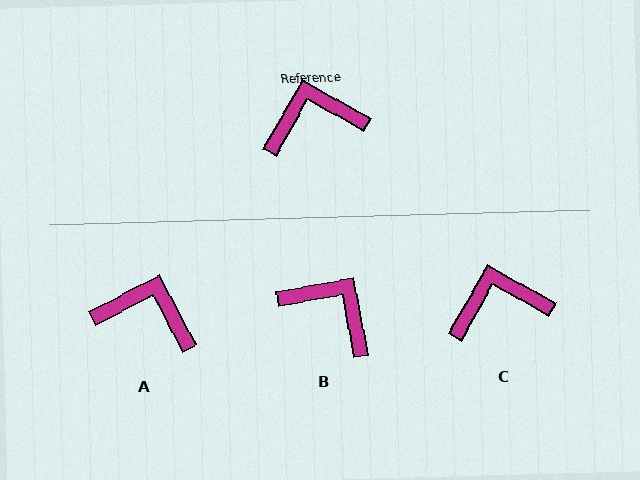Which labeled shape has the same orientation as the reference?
C.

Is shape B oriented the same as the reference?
No, it is off by about 50 degrees.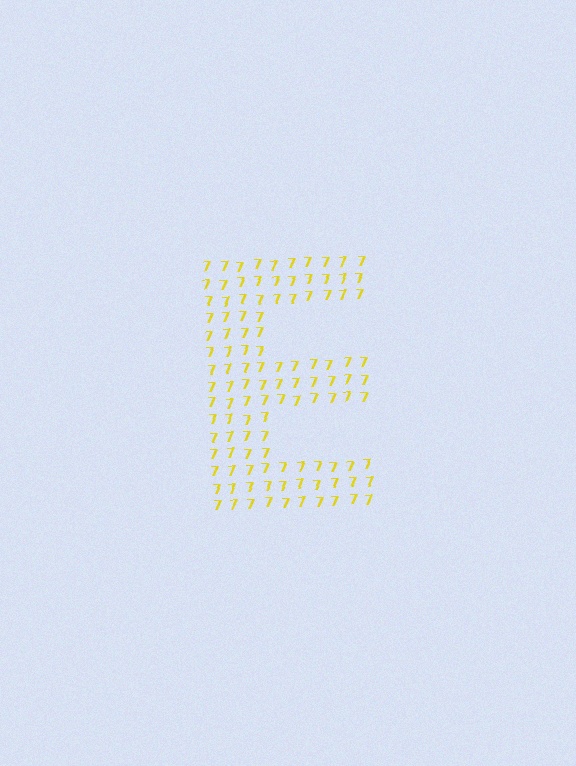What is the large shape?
The large shape is the letter E.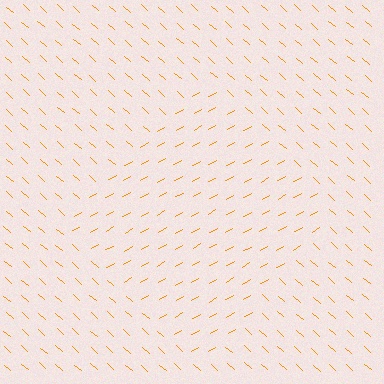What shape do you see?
I see a diamond.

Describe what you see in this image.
The image is filled with small orange line segments. A diamond region in the image has lines oriented differently from the surrounding lines, creating a visible texture boundary.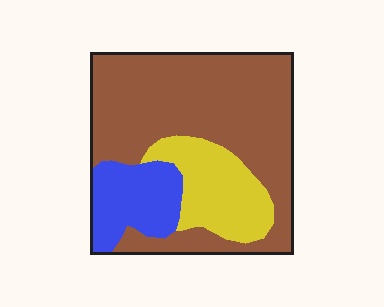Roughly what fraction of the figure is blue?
Blue covers around 15% of the figure.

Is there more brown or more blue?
Brown.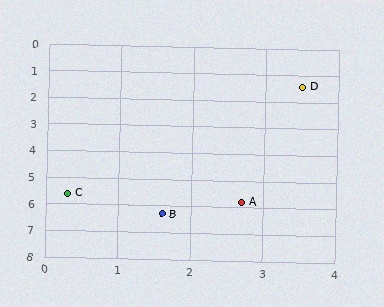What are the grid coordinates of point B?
Point B is at approximately (1.6, 6.3).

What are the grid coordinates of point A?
Point A is at approximately (2.7, 5.8).